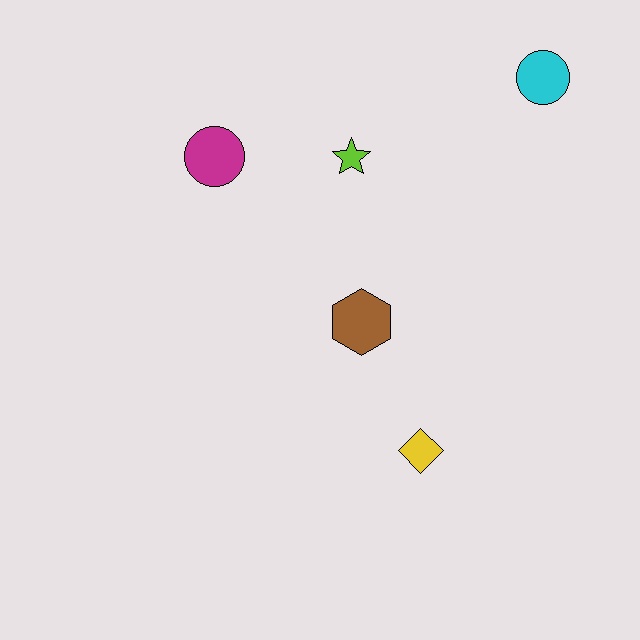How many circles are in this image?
There are 2 circles.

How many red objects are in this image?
There are no red objects.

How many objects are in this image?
There are 5 objects.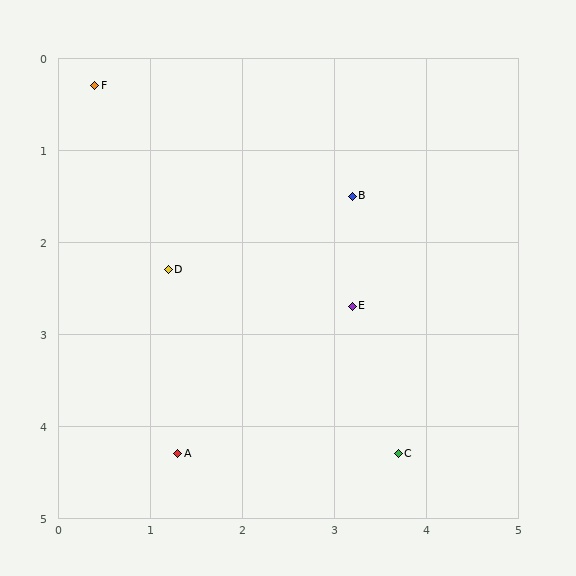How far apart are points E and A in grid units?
Points E and A are about 2.5 grid units apart.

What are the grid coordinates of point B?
Point B is at approximately (3.2, 1.5).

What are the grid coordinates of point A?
Point A is at approximately (1.3, 4.3).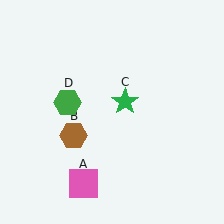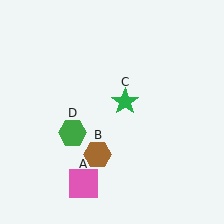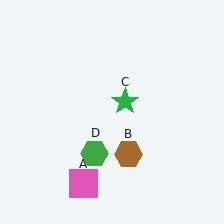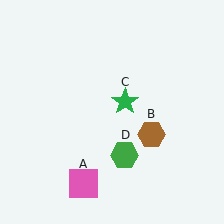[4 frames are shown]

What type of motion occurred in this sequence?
The brown hexagon (object B), green hexagon (object D) rotated counterclockwise around the center of the scene.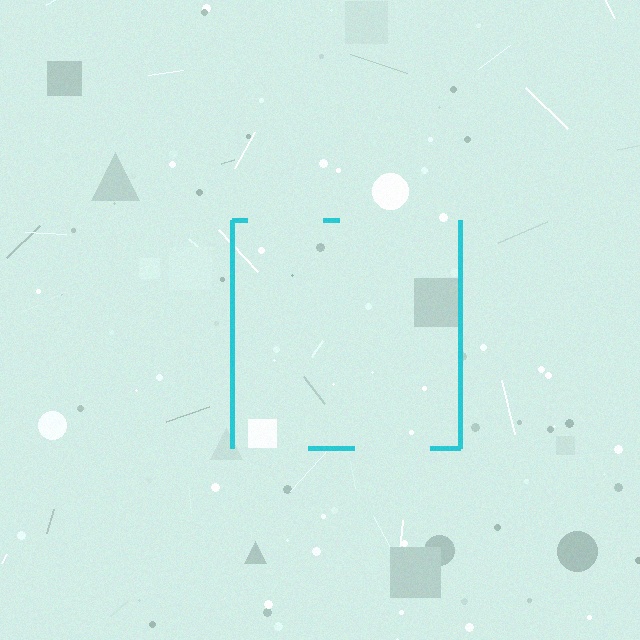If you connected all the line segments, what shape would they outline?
They would outline a square.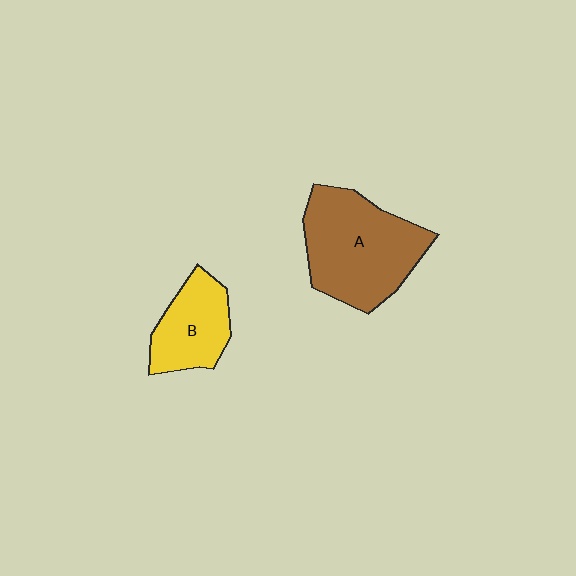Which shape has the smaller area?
Shape B (yellow).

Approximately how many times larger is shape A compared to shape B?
Approximately 1.8 times.